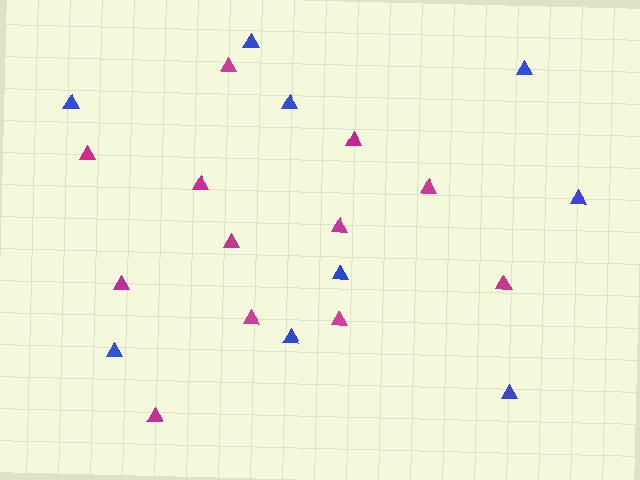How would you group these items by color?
There are 2 groups: one group of blue triangles (9) and one group of magenta triangles (12).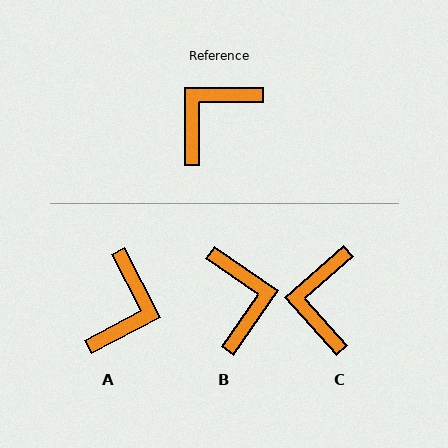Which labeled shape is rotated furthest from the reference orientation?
A, about 153 degrees away.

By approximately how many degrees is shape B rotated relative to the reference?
Approximately 125 degrees clockwise.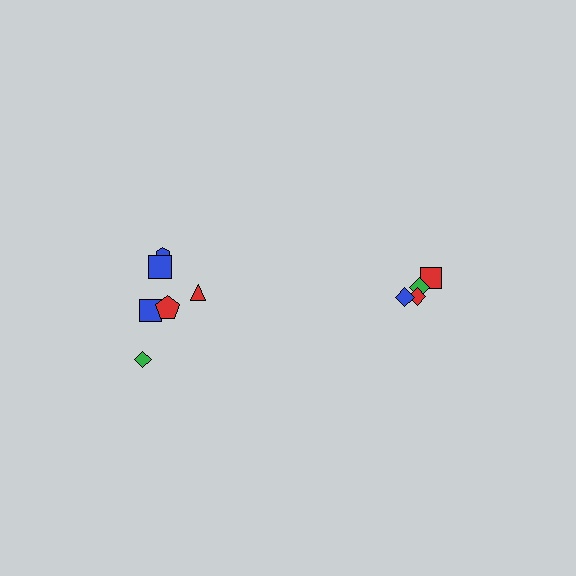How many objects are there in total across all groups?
There are 10 objects.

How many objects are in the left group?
There are 6 objects.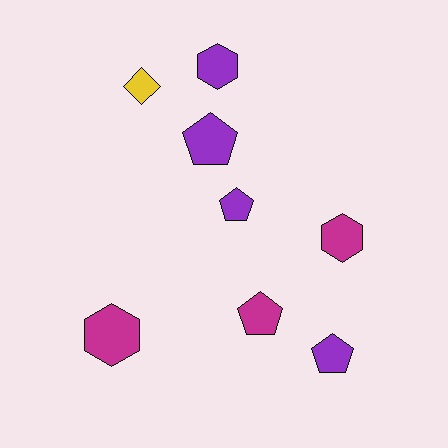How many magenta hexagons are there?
There are 2 magenta hexagons.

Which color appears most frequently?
Purple, with 4 objects.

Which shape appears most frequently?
Pentagon, with 4 objects.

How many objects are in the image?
There are 8 objects.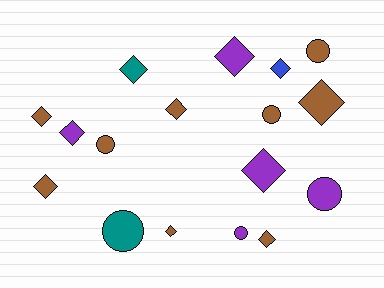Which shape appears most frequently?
Diamond, with 11 objects.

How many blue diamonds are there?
There is 1 blue diamond.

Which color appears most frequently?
Brown, with 9 objects.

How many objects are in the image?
There are 17 objects.